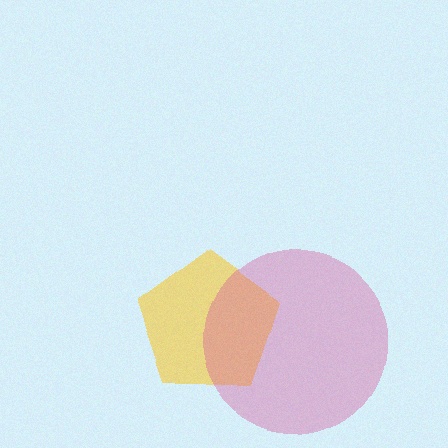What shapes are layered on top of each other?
The layered shapes are: a yellow pentagon, a pink circle.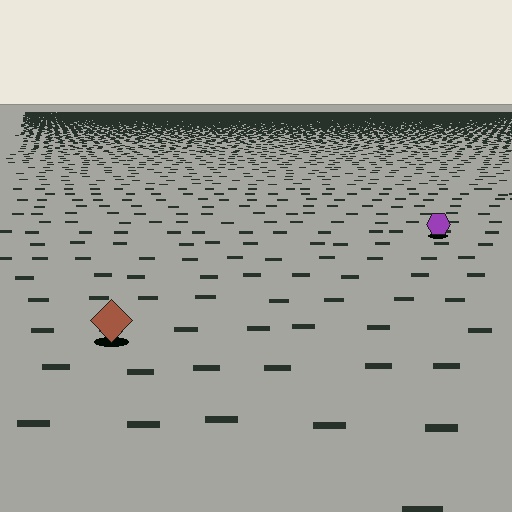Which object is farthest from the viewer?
The purple hexagon is farthest from the viewer. It appears smaller and the ground texture around it is denser.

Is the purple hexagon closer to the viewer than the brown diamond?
No. The brown diamond is closer — you can tell from the texture gradient: the ground texture is coarser near it.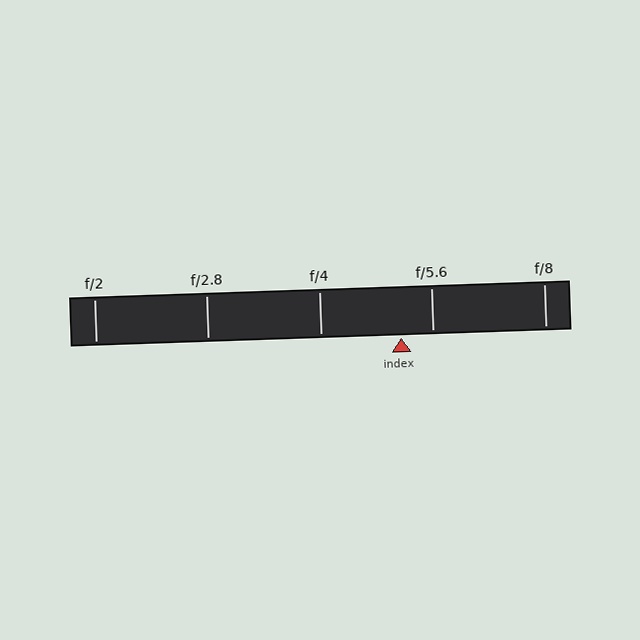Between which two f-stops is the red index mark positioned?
The index mark is between f/4 and f/5.6.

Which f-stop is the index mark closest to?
The index mark is closest to f/5.6.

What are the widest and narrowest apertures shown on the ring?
The widest aperture shown is f/2 and the narrowest is f/8.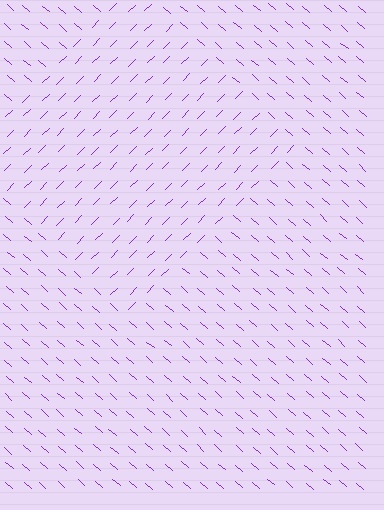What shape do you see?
I see a diamond.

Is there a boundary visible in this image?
Yes, there is a texture boundary formed by a change in line orientation.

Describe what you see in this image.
The image is filled with small purple line segments. A diamond region in the image has lines oriented differently from the surrounding lines, creating a visible texture boundary.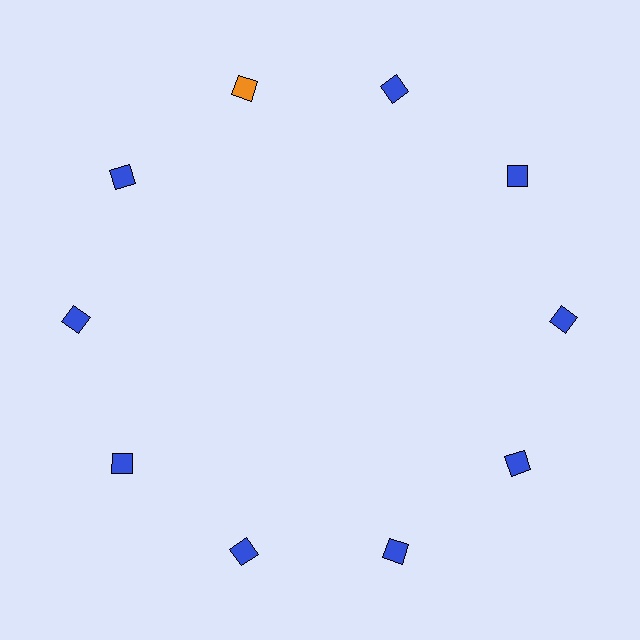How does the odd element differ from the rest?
It has a different color: orange instead of blue.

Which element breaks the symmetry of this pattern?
The orange square at roughly the 11 o'clock position breaks the symmetry. All other shapes are blue squares.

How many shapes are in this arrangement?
There are 10 shapes arranged in a ring pattern.